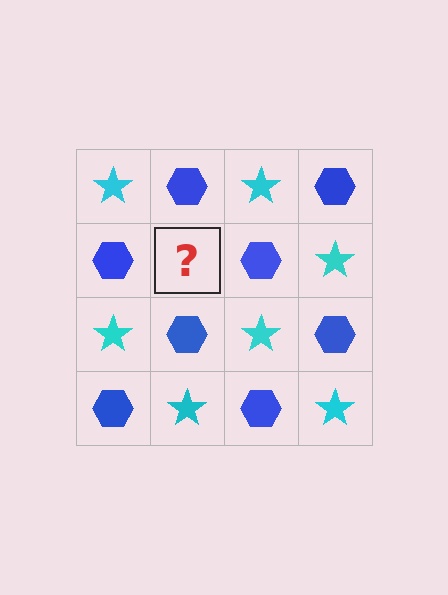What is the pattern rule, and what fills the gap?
The rule is that it alternates cyan star and blue hexagon in a checkerboard pattern. The gap should be filled with a cyan star.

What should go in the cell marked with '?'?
The missing cell should contain a cyan star.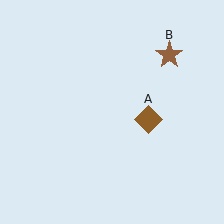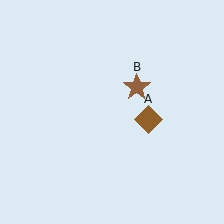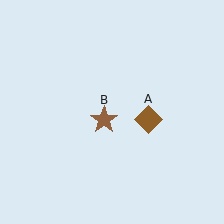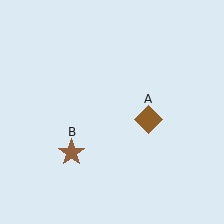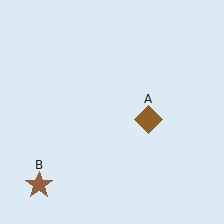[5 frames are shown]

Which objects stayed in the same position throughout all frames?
Brown diamond (object A) remained stationary.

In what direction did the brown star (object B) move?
The brown star (object B) moved down and to the left.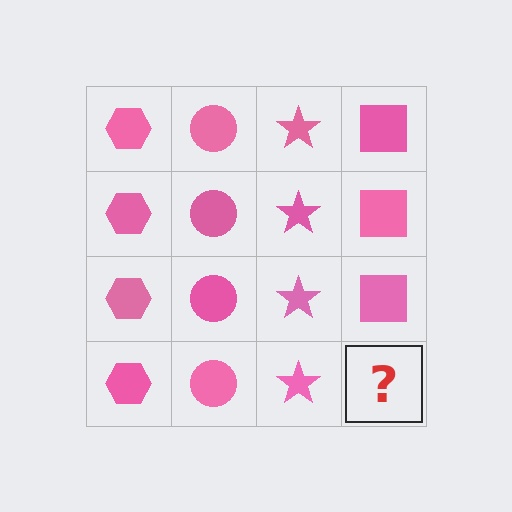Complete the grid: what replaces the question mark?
The question mark should be replaced with a pink square.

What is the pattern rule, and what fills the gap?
The rule is that each column has a consistent shape. The gap should be filled with a pink square.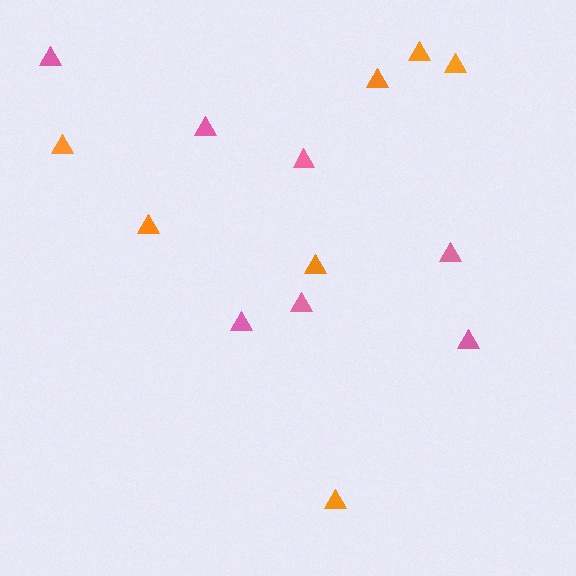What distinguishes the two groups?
There are 2 groups: one group of pink triangles (7) and one group of orange triangles (7).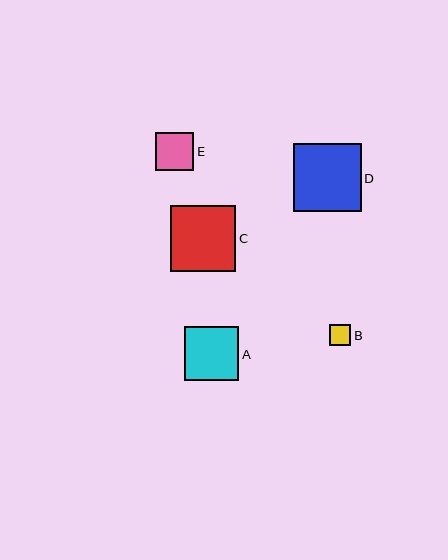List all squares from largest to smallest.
From largest to smallest: D, C, A, E, B.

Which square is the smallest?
Square B is the smallest with a size of approximately 21 pixels.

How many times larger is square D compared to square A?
Square D is approximately 1.3 times the size of square A.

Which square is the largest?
Square D is the largest with a size of approximately 68 pixels.